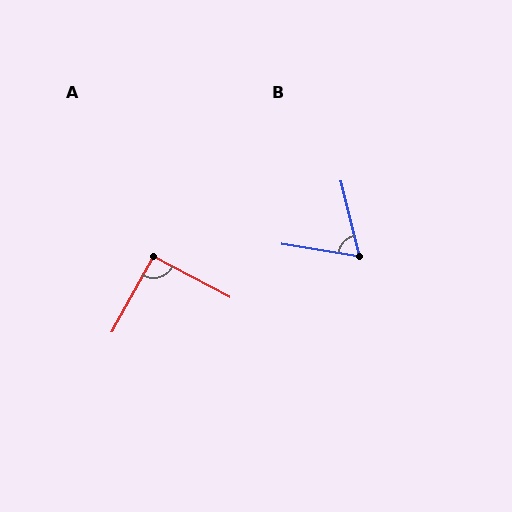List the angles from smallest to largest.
B (67°), A (91°).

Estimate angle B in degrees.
Approximately 67 degrees.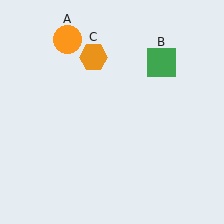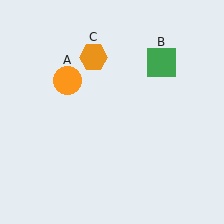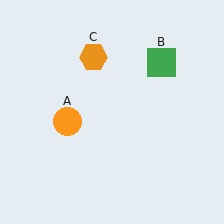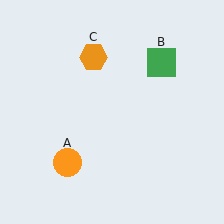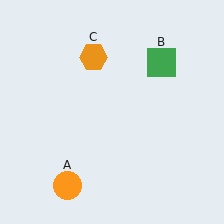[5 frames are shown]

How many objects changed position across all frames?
1 object changed position: orange circle (object A).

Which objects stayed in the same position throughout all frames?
Green square (object B) and orange hexagon (object C) remained stationary.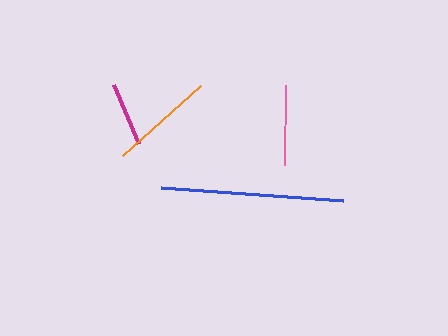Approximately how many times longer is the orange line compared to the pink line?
The orange line is approximately 1.3 times the length of the pink line.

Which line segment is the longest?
The blue line is the longest at approximately 183 pixels.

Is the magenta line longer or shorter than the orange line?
The orange line is longer than the magenta line.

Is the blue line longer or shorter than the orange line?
The blue line is longer than the orange line.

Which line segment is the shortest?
The magenta line is the shortest at approximately 64 pixels.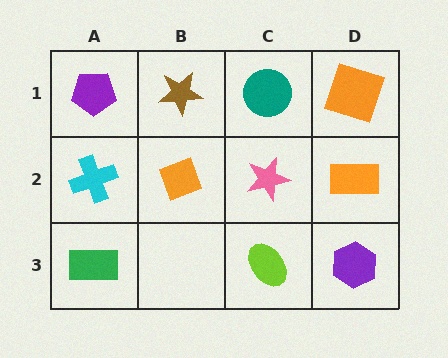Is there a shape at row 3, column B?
No, that cell is empty.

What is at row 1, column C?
A teal circle.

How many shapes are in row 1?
4 shapes.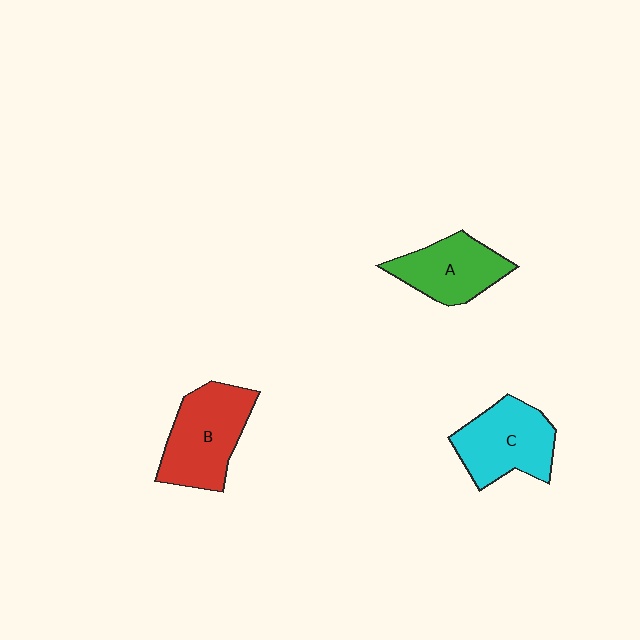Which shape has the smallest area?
Shape A (green).